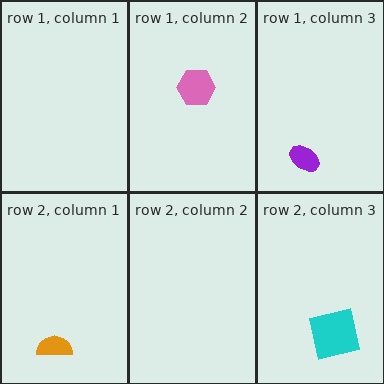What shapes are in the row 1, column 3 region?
The purple ellipse.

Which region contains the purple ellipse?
The row 1, column 3 region.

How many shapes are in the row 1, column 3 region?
1.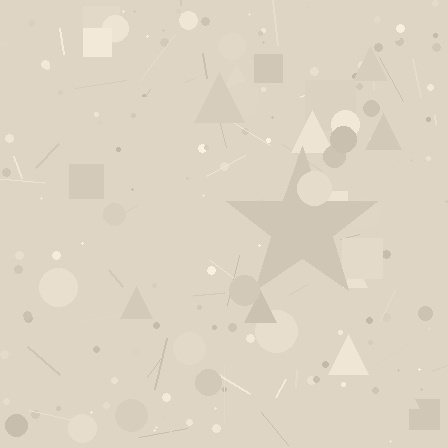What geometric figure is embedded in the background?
A star is embedded in the background.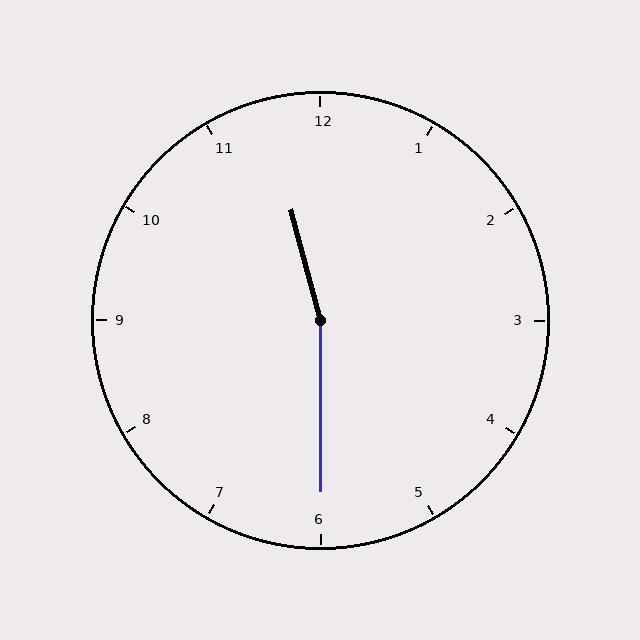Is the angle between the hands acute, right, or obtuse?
It is obtuse.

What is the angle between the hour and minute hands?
Approximately 165 degrees.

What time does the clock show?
11:30.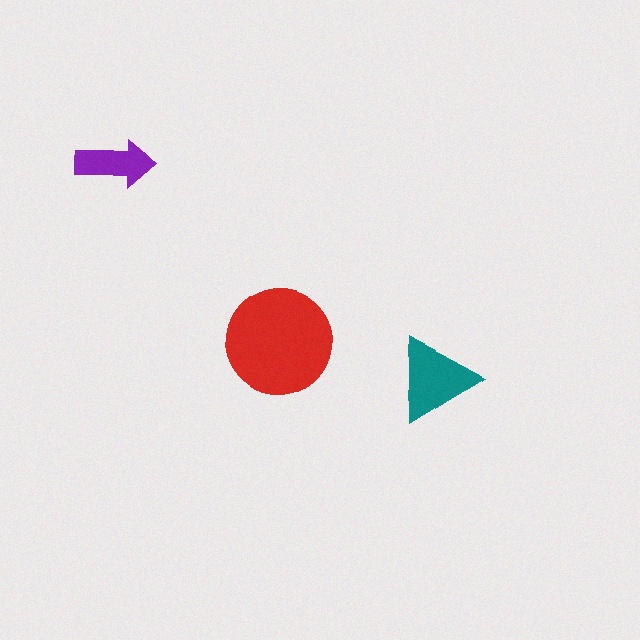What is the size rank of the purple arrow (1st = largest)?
3rd.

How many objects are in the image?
There are 3 objects in the image.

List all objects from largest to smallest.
The red circle, the teal triangle, the purple arrow.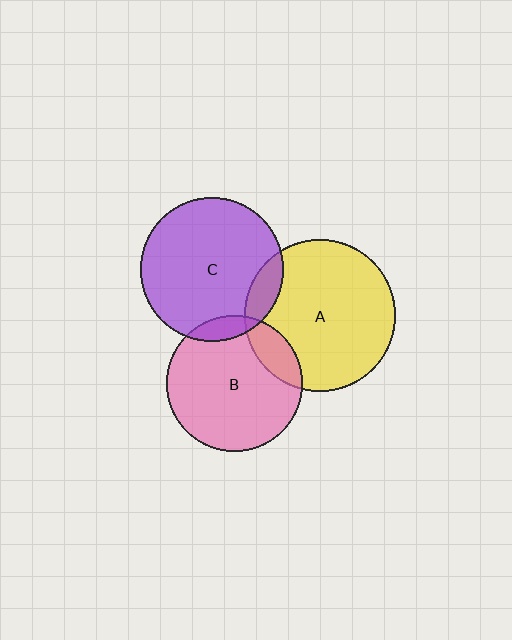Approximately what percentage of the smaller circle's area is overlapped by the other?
Approximately 15%.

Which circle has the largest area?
Circle A (yellow).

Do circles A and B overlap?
Yes.